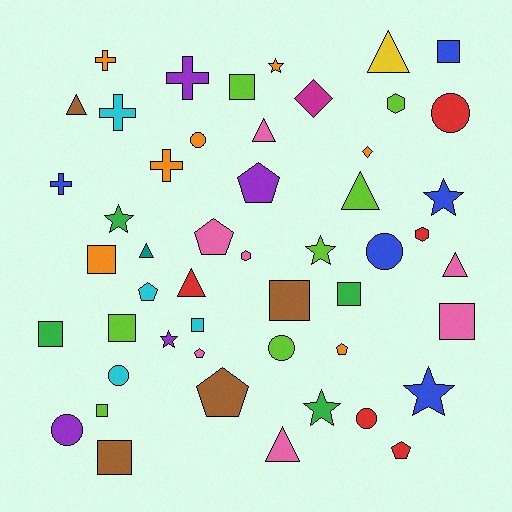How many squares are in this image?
There are 11 squares.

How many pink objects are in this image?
There are 7 pink objects.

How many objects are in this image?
There are 50 objects.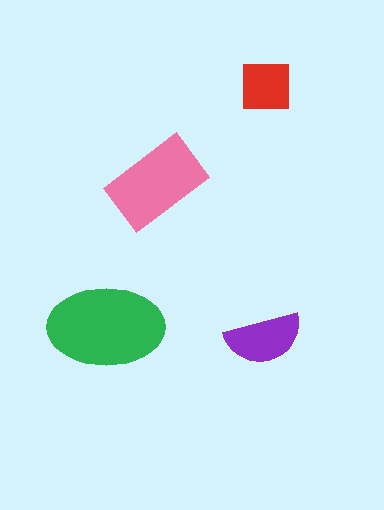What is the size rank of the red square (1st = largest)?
4th.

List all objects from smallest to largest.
The red square, the purple semicircle, the pink rectangle, the green ellipse.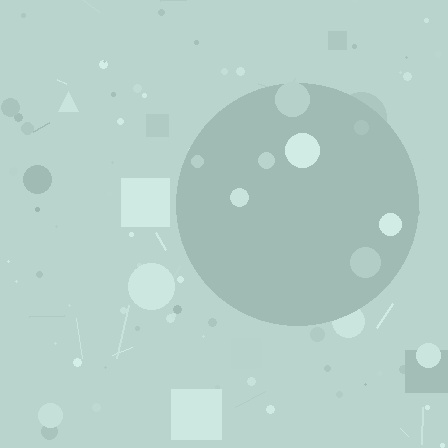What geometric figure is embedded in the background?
A circle is embedded in the background.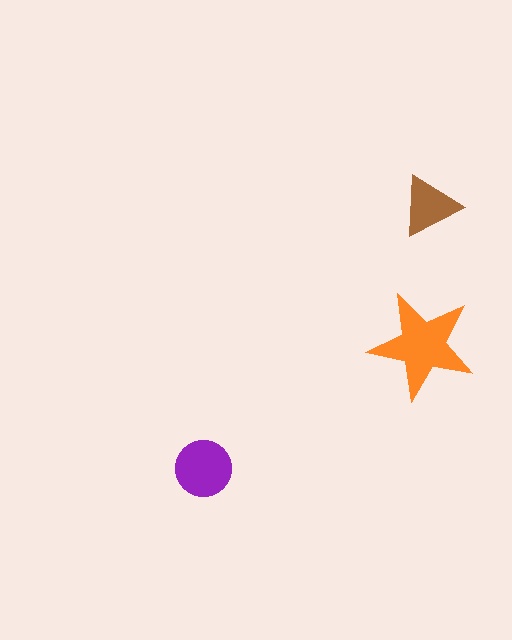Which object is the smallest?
The brown triangle.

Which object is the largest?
The orange star.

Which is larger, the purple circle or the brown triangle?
The purple circle.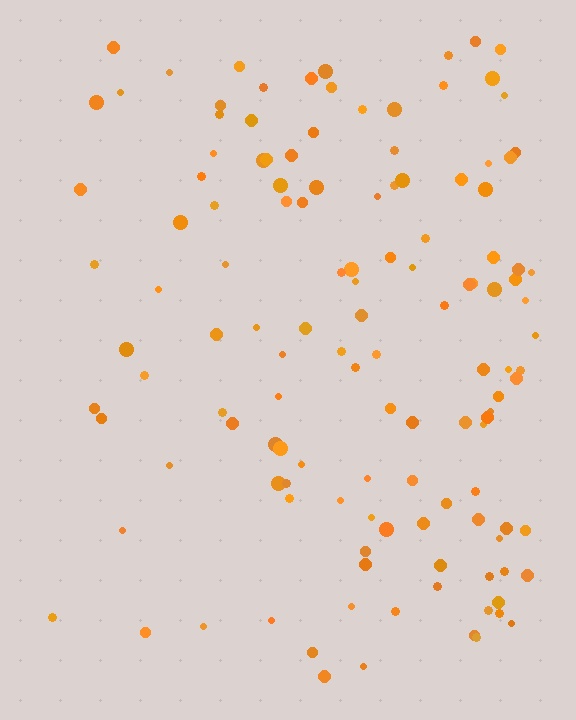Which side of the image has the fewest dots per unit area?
The left.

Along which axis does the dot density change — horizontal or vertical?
Horizontal.